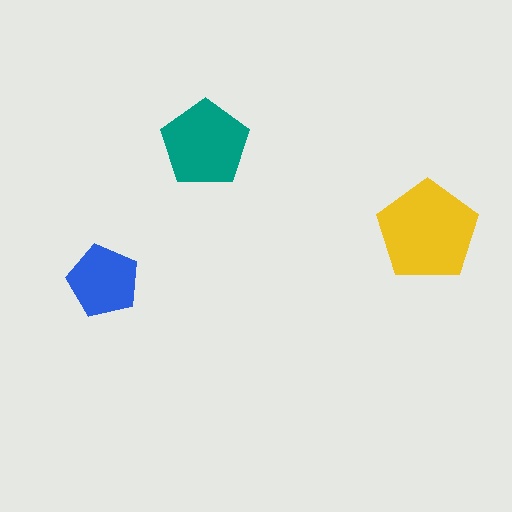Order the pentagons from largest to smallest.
the yellow one, the teal one, the blue one.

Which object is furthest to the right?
The yellow pentagon is rightmost.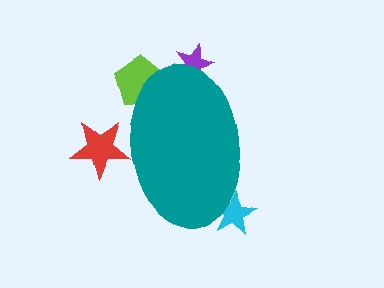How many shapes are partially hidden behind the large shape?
4 shapes are partially hidden.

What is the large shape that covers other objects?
A teal ellipse.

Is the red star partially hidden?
Yes, the red star is partially hidden behind the teal ellipse.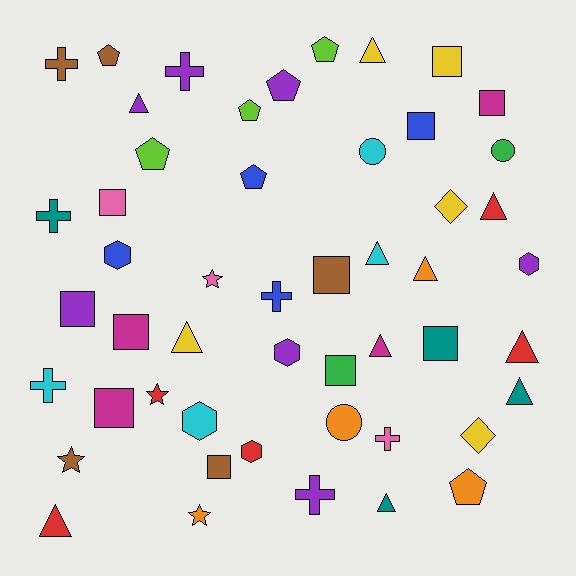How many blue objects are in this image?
There are 4 blue objects.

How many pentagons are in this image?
There are 7 pentagons.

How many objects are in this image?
There are 50 objects.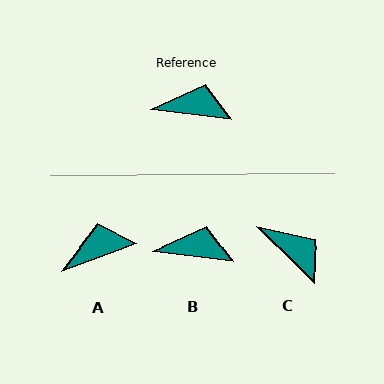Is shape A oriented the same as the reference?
No, it is off by about 28 degrees.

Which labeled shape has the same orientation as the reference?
B.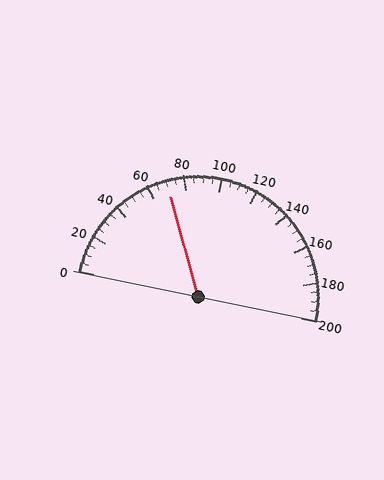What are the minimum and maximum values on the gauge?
The gauge ranges from 0 to 200.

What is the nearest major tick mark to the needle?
The nearest major tick mark is 80.